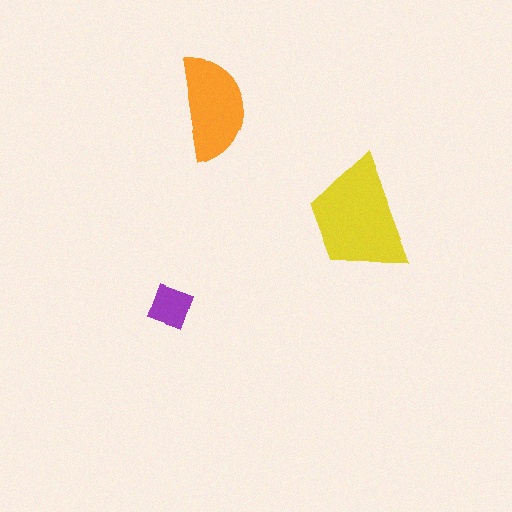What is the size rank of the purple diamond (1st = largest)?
3rd.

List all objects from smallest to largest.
The purple diamond, the orange semicircle, the yellow trapezoid.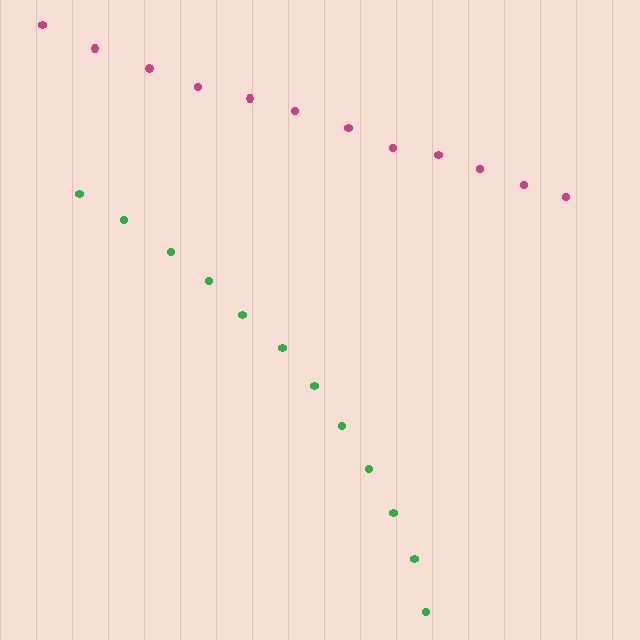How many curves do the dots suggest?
There are 2 distinct paths.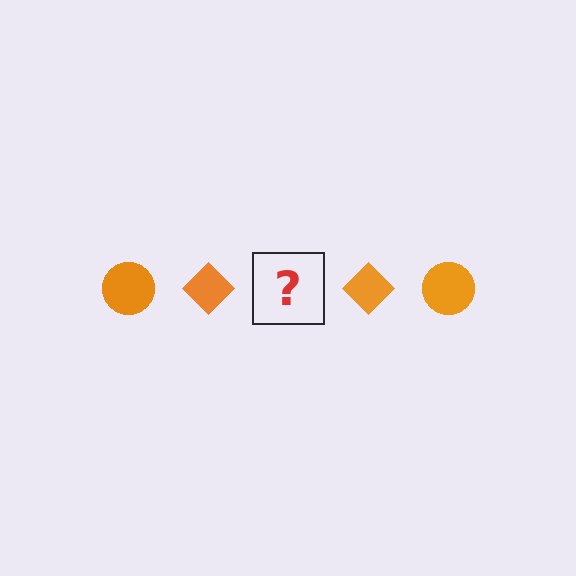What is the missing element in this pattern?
The missing element is an orange circle.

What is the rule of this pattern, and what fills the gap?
The rule is that the pattern cycles through circle, diamond shapes in orange. The gap should be filled with an orange circle.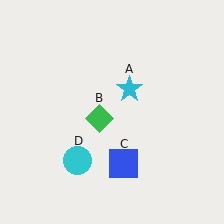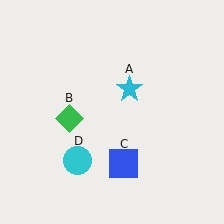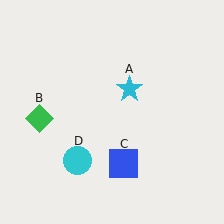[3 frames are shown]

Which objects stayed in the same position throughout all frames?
Cyan star (object A) and blue square (object C) and cyan circle (object D) remained stationary.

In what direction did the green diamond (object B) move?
The green diamond (object B) moved left.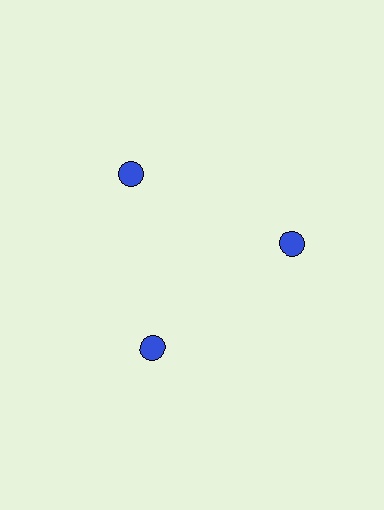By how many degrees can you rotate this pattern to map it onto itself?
The pattern maps onto itself every 120 degrees of rotation.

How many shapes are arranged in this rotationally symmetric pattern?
There are 3 shapes, arranged in 3 groups of 1.